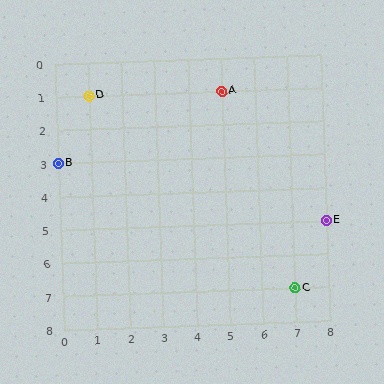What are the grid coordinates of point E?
Point E is at grid coordinates (8, 5).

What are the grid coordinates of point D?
Point D is at grid coordinates (1, 1).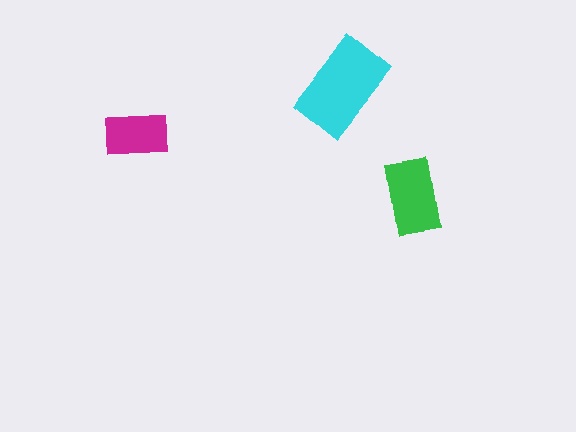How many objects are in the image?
There are 3 objects in the image.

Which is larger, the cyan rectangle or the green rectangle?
The cyan one.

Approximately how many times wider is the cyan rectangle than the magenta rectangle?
About 1.5 times wider.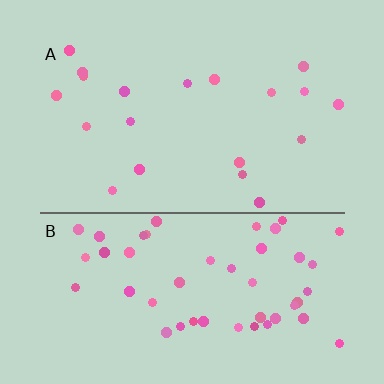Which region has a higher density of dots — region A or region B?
B (the bottom).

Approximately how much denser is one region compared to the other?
Approximately 2.5× — region B over region A.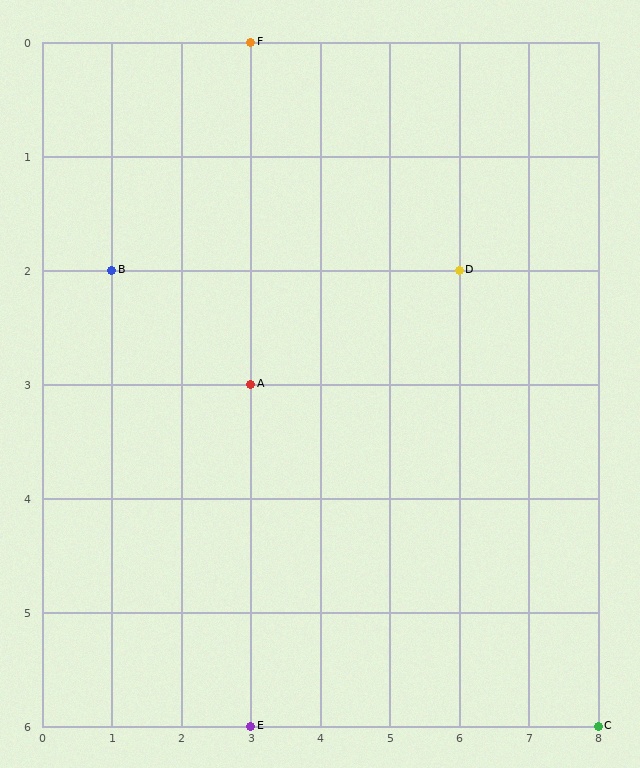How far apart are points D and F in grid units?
Points D and F are 3 columns and 2 rows apart (about 3.6 grid units diagonally).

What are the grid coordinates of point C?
Point C is at grid coordinates (8, 6).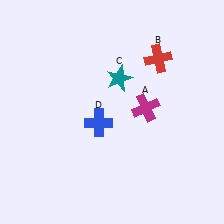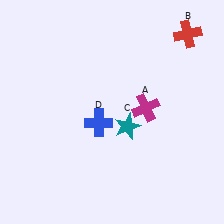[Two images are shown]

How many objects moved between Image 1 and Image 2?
2 objects moved between the two images.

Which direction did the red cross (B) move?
The red cross (B) moved right.